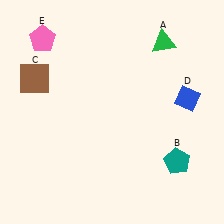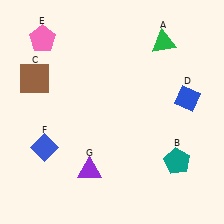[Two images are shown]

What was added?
A blue diamond (F), a purple triangle (G) were added in Image 2.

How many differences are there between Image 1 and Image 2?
There are 2 differences between the two images.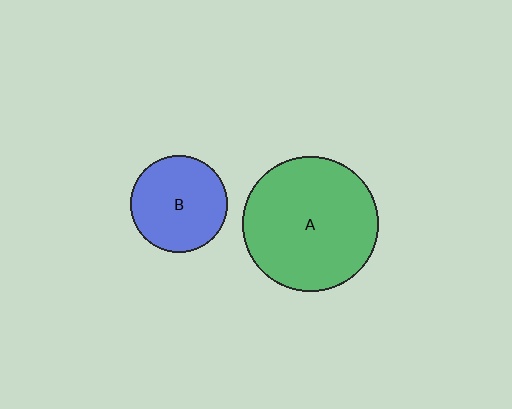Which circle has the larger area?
Circle A (green).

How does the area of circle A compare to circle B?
Approximately 1.9 times.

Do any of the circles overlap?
No, none of the circles overlap.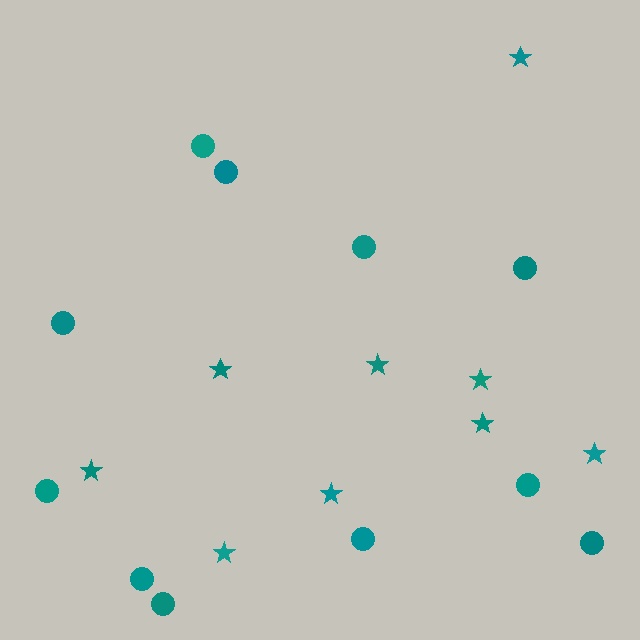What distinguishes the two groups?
There are 2 groups: one group of stars (9) and one group of circles (11).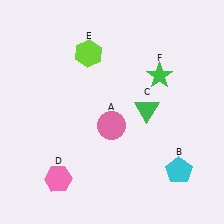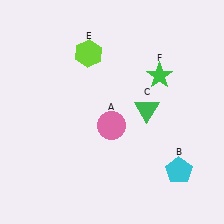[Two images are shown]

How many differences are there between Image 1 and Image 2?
There is 1 difference between the two images.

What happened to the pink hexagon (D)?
The pink hexagon (D) was removed in Image 2. It was in the bottom-left area of Image 1.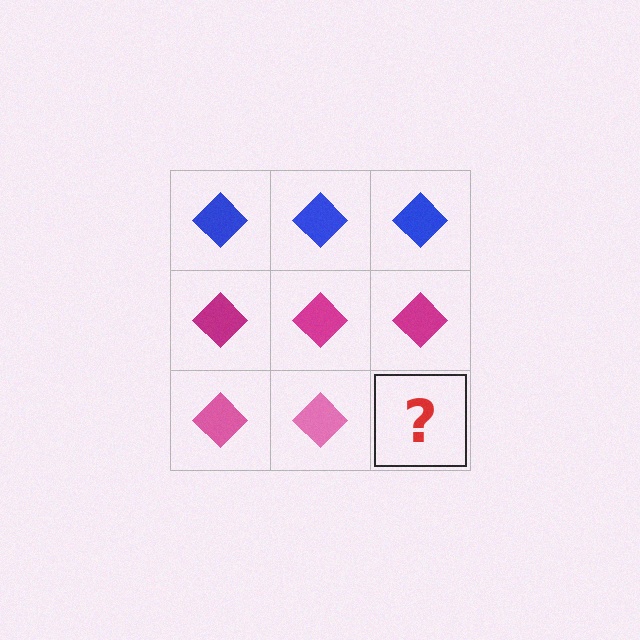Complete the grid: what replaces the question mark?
The question mark should be replaced with a pink diamond.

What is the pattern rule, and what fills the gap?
The rule is that each row has a consistent color. The gap should be filled with a pink diamond.